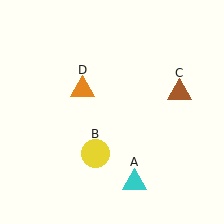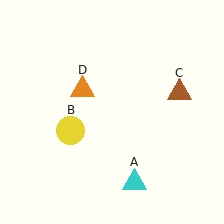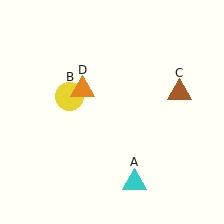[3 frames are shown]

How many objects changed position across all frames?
1 object changed position: yellow circle (object B).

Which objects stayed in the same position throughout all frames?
Cyan triangle (object A) and brown triangle (object C) and orange triangle (object D) remained stationary.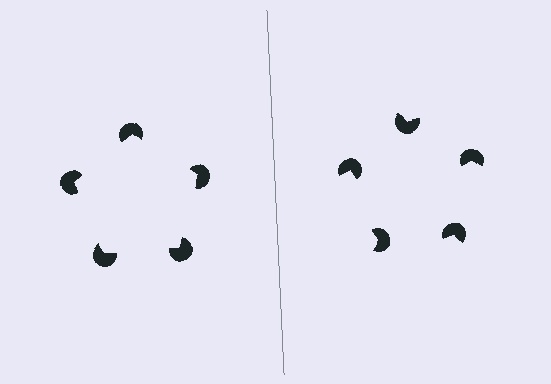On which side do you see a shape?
An illusory pentagon appears on the left side. On the right side the wedge cuts are rotated, so no coherent shape forms.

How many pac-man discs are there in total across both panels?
10 — 5 on each side.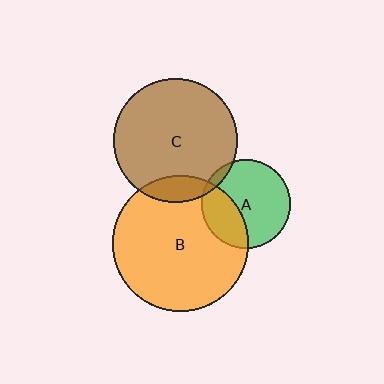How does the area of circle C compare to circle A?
Approximately 1.9 times.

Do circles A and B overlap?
Yes.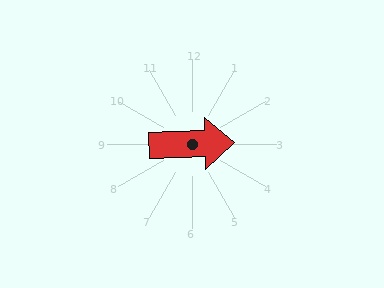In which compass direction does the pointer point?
East.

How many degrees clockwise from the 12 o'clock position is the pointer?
Approximately 88 degrees.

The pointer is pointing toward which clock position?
Roughly 3 o'clock.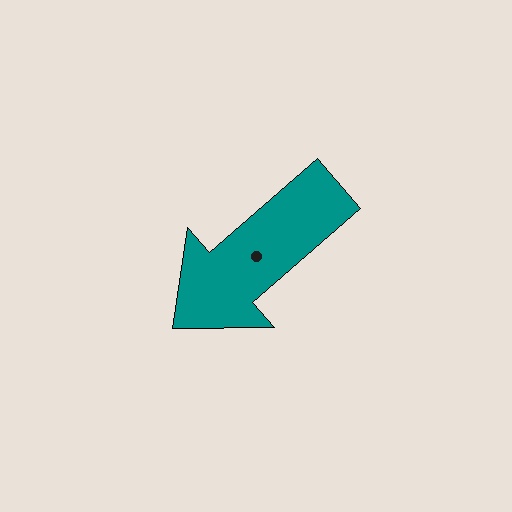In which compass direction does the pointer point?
Southwest.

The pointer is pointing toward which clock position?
Roughly 8 o'clock.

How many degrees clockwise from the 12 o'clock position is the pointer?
Approximately 229 degrees.